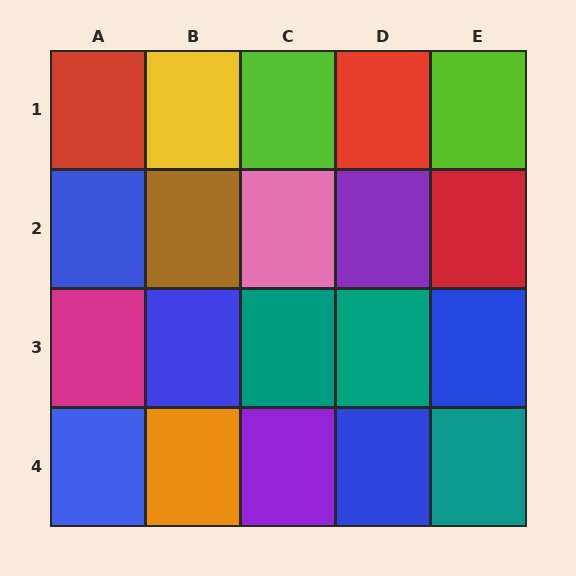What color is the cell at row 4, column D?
Blue.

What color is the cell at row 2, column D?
Purple.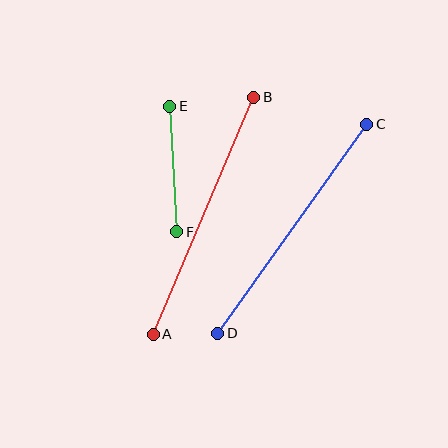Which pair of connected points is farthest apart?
Points A and B are farthest apart.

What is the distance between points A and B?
The distance is approximately 257 pixels.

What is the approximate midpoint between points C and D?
The midpoint is at approximately (292, 229) pixels.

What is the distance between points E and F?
The distance is approximately 125 pixels.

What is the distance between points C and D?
The distance is approximately 256 pixels.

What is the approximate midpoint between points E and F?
The midpoint is at approximately (173, 169) pixels.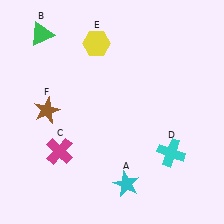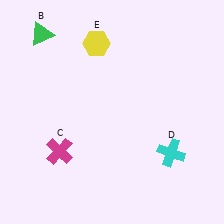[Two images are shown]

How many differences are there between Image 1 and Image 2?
There are 2 differences between the two images.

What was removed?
The brown star (F), the cyan star (A) were removed in Image 2.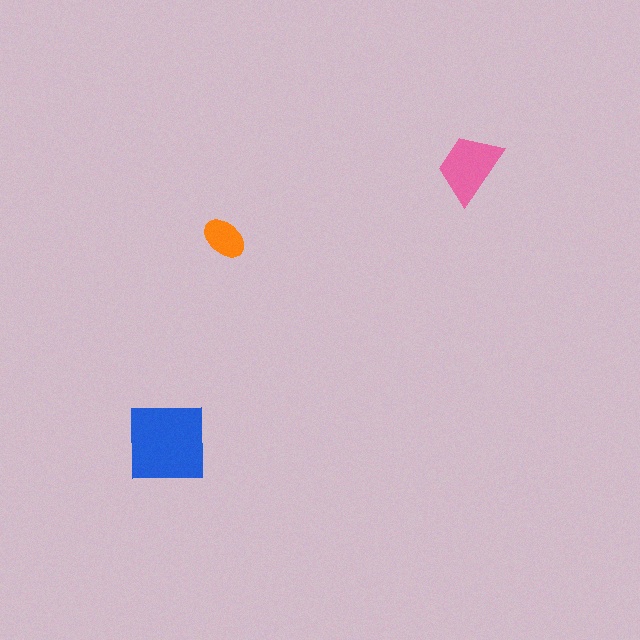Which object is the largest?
The blue square.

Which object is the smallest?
The orange ellipse.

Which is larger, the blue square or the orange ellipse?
The blue square.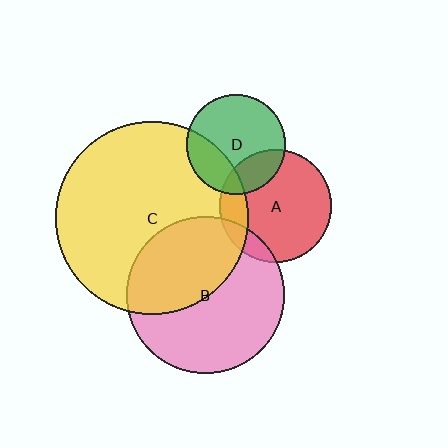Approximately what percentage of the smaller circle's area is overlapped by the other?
Approximately 15%.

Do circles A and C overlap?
Yes.